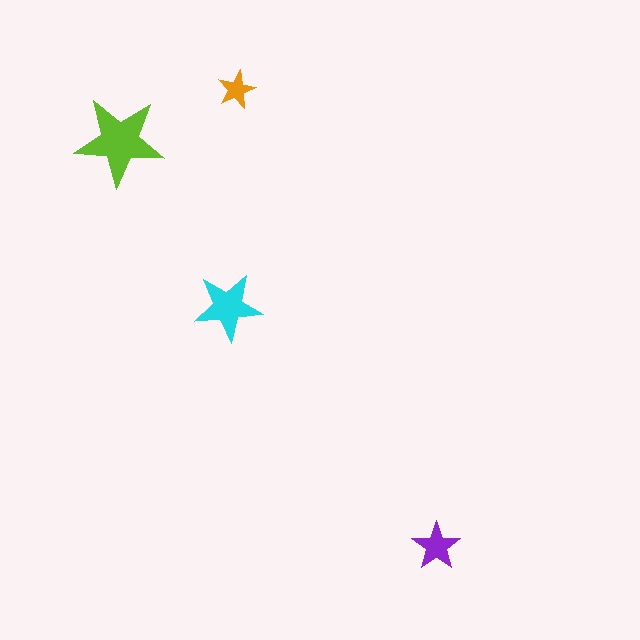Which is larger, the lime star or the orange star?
The lime one.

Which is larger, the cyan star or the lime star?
The lime one.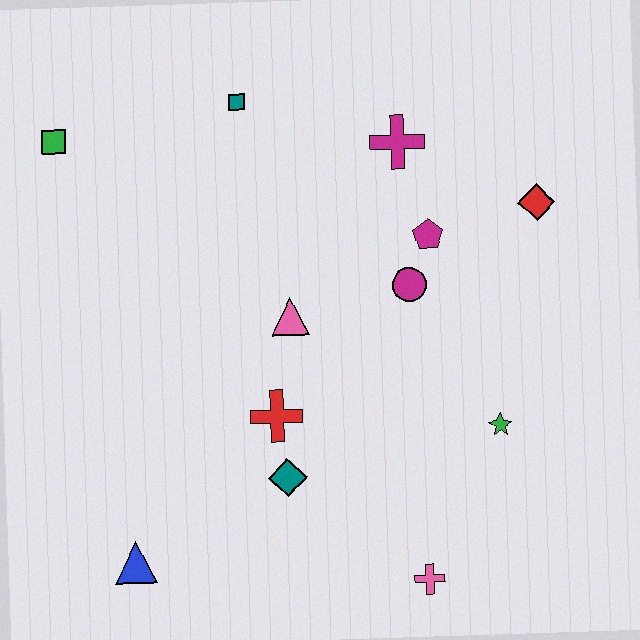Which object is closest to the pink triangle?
The red cross is closest to the pink triangle.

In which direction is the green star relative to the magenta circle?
The green star is below the magenta circle.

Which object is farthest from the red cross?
The green square is farthest from the red cross.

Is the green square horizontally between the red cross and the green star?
No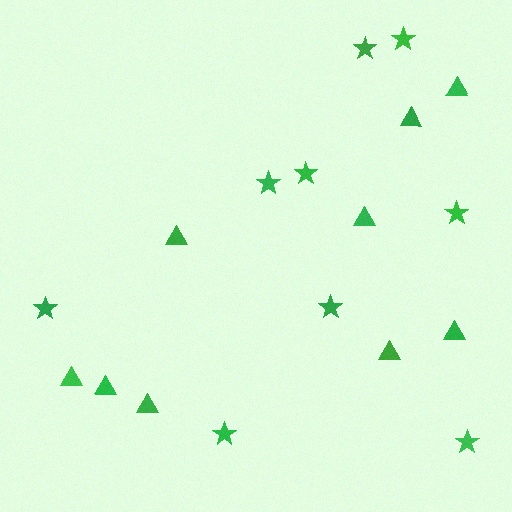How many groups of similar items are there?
There are 2 groups: one group of triangles (9) and one group of stars (9).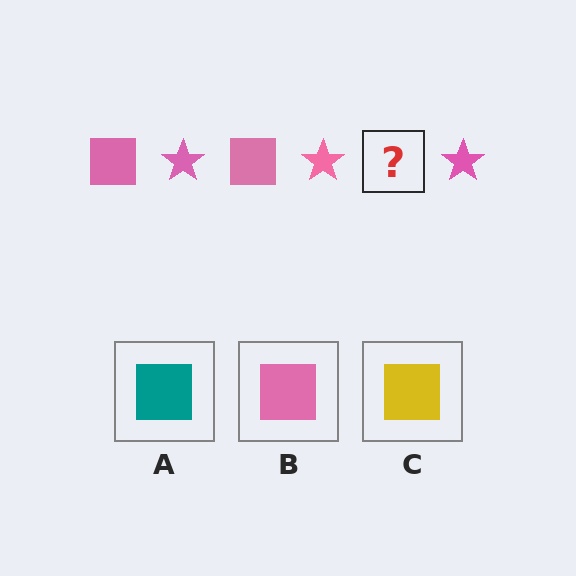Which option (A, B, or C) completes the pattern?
B.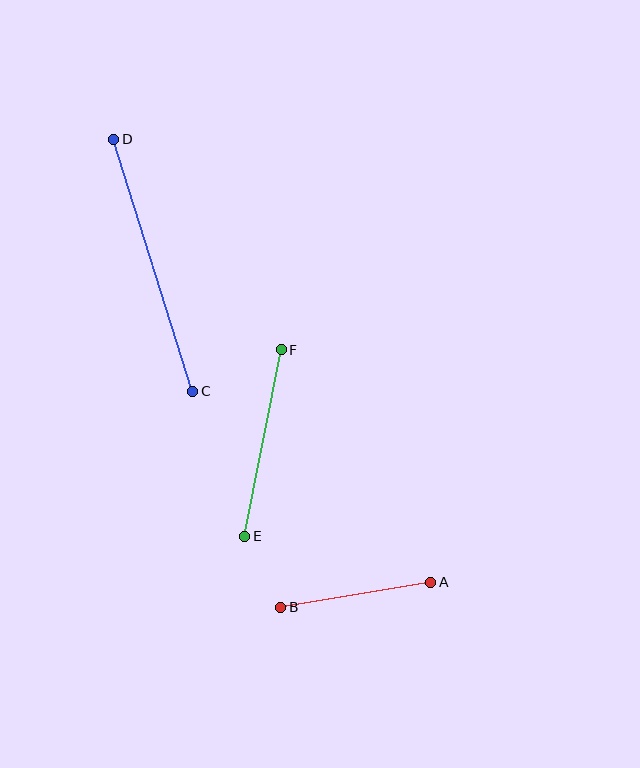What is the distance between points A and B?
The distance is approximately 152 pixels.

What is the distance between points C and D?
The distance is approximately 264 pixels.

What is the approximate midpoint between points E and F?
The midpoint is at approximately (263, 443) pixels.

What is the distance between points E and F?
The distance is approximately 190 pixels.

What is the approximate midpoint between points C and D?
The midpoint is at approximately (153, 265) pixels.